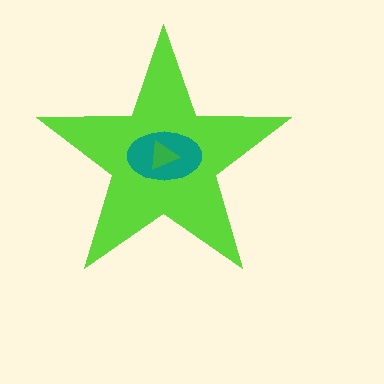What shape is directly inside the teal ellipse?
The green triangle.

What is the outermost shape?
The lime star.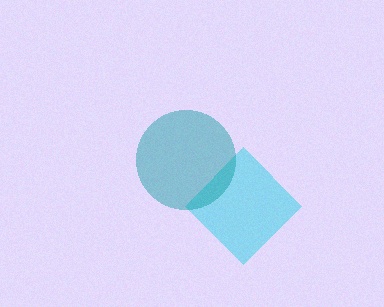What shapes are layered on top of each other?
The layered shapes are: a cyan diamond, a teal circle.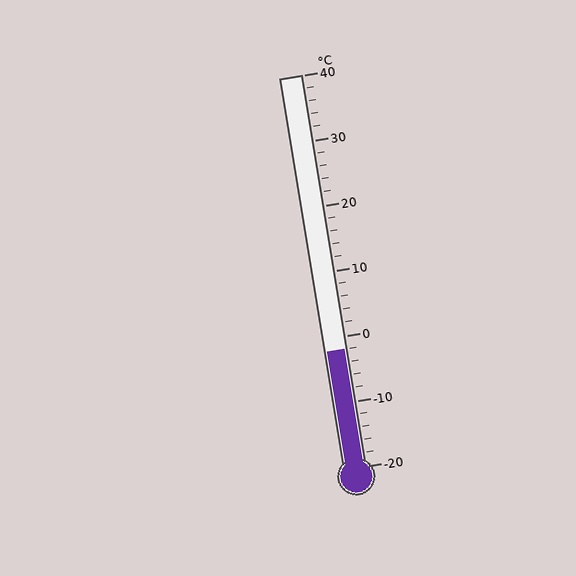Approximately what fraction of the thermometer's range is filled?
The thermometer is filled to approximately 30% of its range.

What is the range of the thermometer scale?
The thermometer scale ranges from -20°C to 40°C.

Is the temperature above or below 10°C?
The temperature is below 10°C.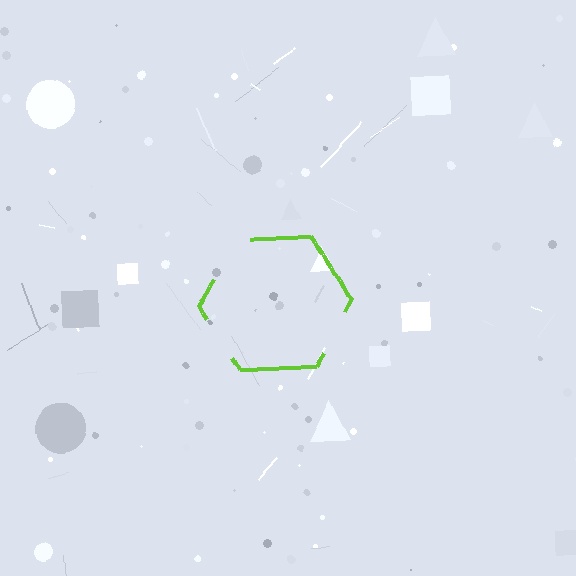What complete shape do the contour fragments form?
The contour fragments form a hexagon.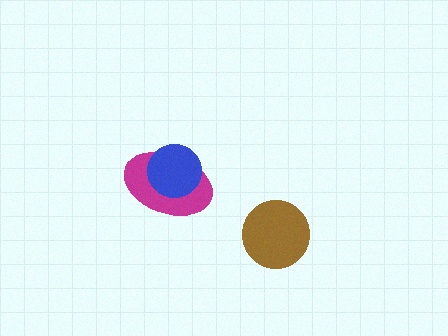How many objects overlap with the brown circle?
0 objects overlap with the brown circle.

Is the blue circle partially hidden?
No, no other shape covers it.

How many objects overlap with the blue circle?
1 object overlaps with the blue circle.